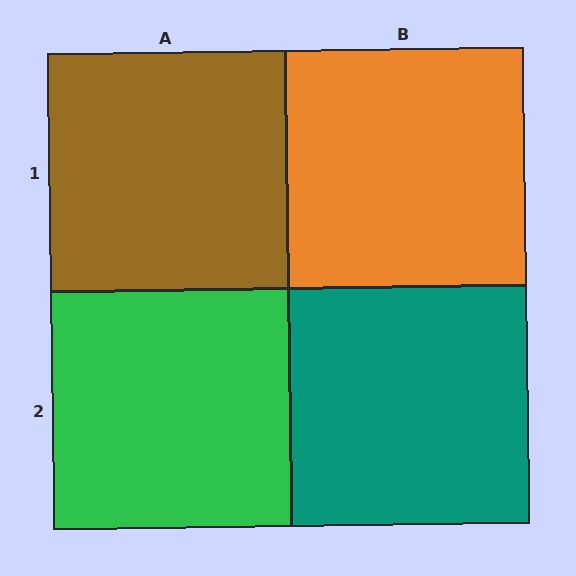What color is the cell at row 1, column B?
Orange.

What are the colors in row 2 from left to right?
Green, teal.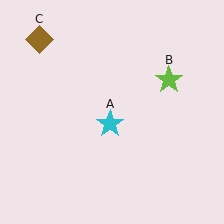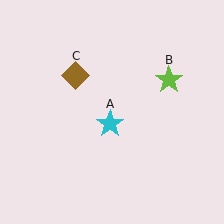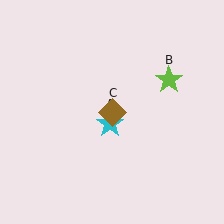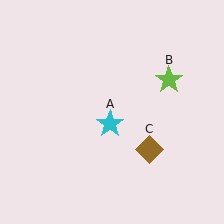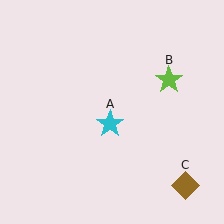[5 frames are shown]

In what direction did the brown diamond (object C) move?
The brown diamond (object C) moved down and to the right.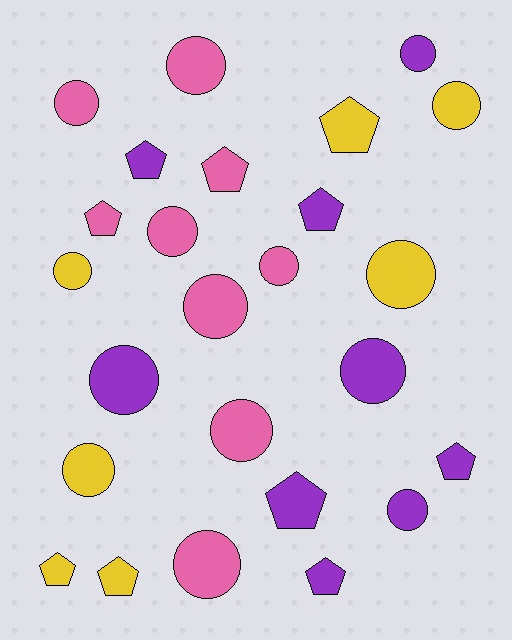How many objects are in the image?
There are 25 objects.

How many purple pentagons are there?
There are 5 purple pentagons.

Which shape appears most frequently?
Circle, with 15 objects.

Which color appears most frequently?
Purple, with 9 objects.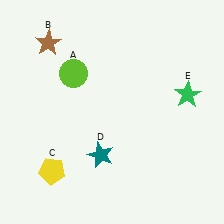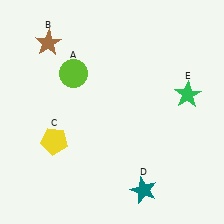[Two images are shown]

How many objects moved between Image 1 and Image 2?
2 objects moved between the two images.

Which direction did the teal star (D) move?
The teal star (D) moved right.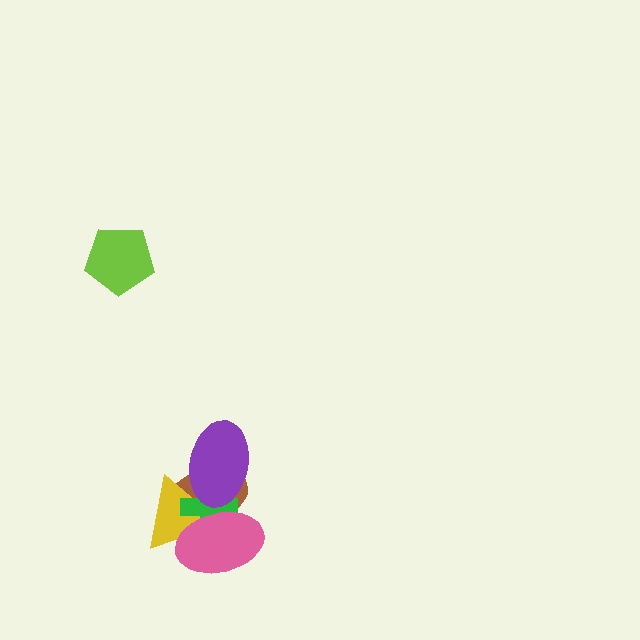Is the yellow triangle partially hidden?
Yes, it is partially covered by another shape.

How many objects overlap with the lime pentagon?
0 objects overlap with the lime pentagon.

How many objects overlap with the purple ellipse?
4 objects overlap with the purple ellipse.